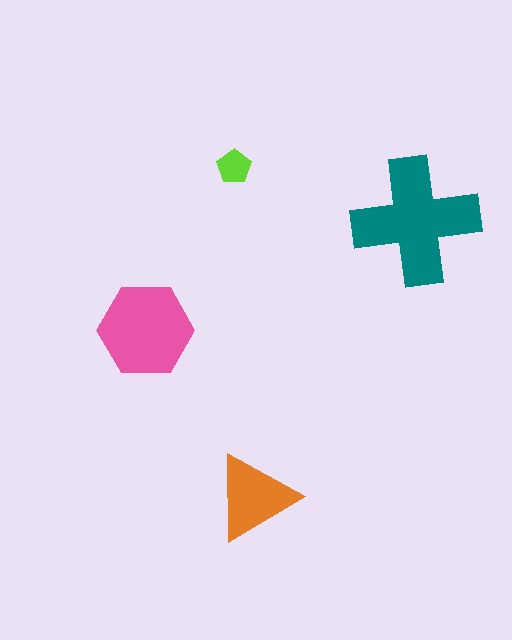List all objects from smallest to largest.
The lime pentagon, the orange triangle, the pink hexagon, the teal cross.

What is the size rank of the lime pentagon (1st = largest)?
4th.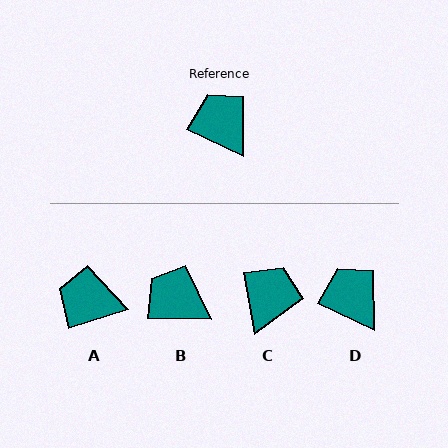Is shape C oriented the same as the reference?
No, it is off by about 54 degrees.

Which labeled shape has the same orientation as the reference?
D.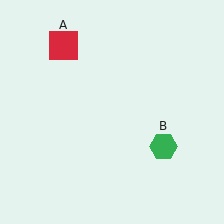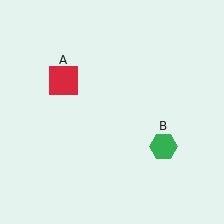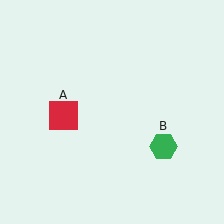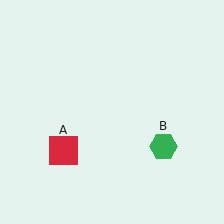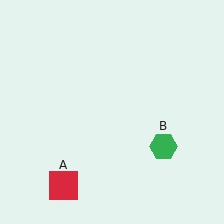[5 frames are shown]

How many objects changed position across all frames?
1 object changed position: red square (object A).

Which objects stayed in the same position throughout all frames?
Green hexagon (object B) remained stationary.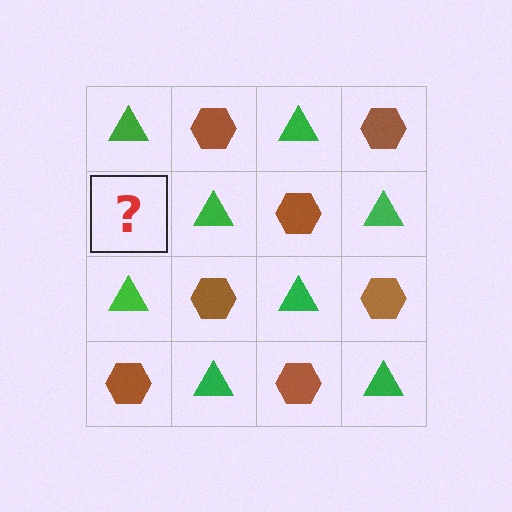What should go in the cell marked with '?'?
The missing cell should contain a brown hexagon.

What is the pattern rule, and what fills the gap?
The rule is that it alternates green triangle and brown hexagon in a checkerboard pattern. The gap should be filled with a brown hexagon.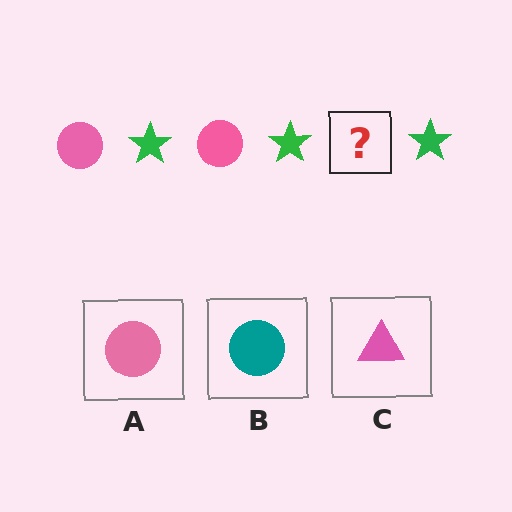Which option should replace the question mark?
Option A.